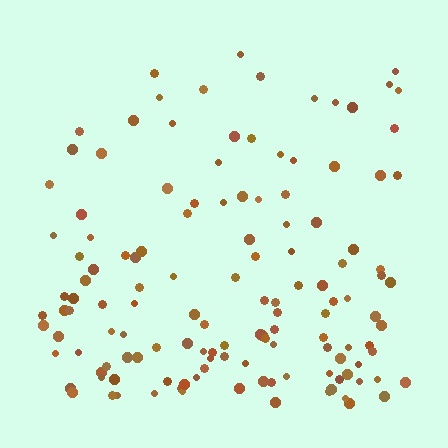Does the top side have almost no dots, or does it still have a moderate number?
Still a moderate number, just noticeably fewer than the bottom.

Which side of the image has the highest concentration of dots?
The bottom.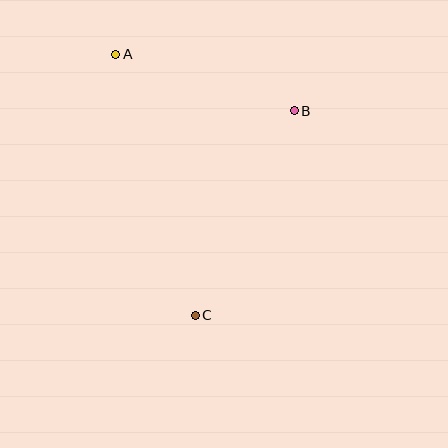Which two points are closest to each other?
Points A and B are closest to each other.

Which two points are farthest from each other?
Points A and C are farthest from each other.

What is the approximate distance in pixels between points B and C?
The distance between B and C is approximately 227 pixels.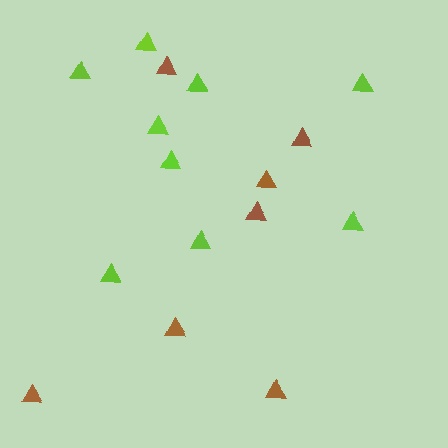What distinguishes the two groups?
There are 2 groups: one group of lime triangles (9) and one group of brown triangles (7).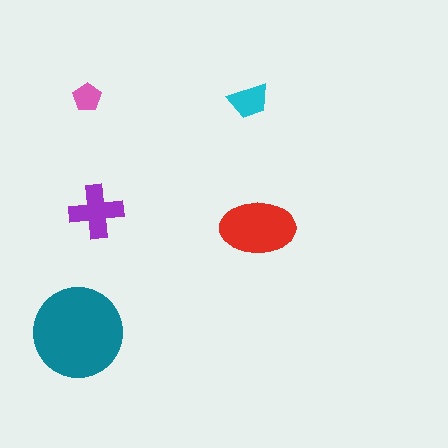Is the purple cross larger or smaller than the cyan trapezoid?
Larger.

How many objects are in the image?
There are 5 objects in the image.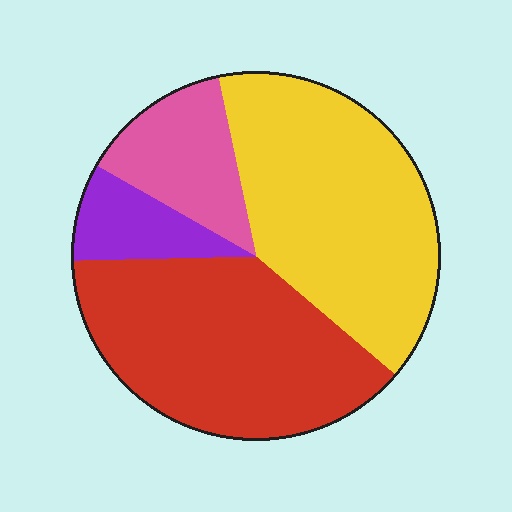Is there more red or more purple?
Red.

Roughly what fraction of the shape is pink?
Pink covers around 15% of the shape.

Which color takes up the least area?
Purple, at roughly 10%.